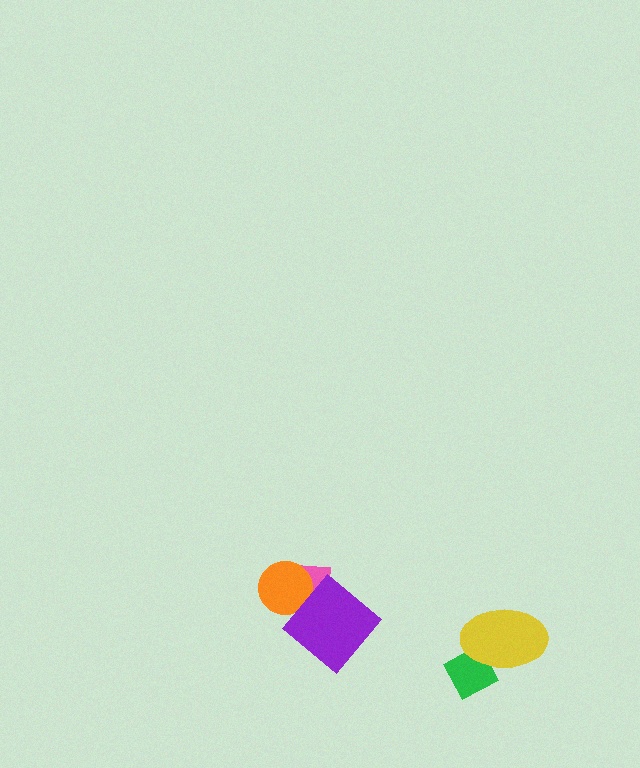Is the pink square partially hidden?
Yes, it is partially covered by another shape.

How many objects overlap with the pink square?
2 objects overlap with the pink square.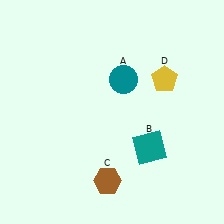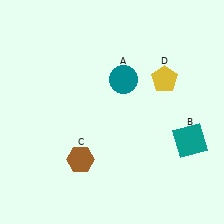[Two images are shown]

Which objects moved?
The objects that moved are: the teal square (B), the brown hexagon (C).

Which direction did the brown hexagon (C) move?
The brown hexagon (C) moved left.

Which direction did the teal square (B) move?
The teal square (B) moved right.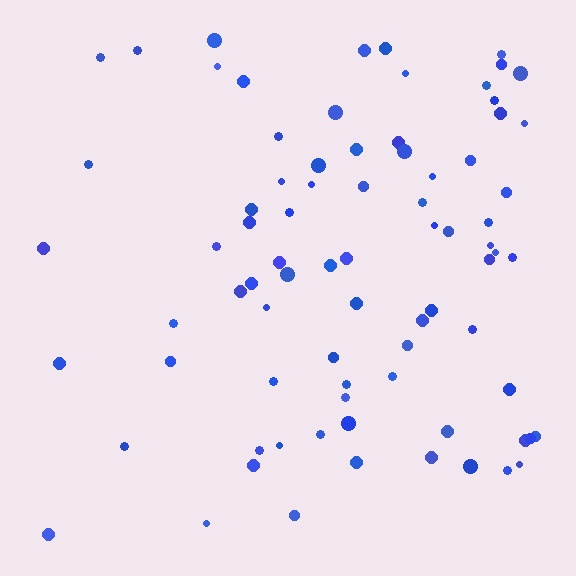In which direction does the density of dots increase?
From left to right, with the right side densest.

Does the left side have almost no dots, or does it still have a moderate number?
Still a moderate number, just noticeably fewer than the right.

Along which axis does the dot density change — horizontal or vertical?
Horizontal.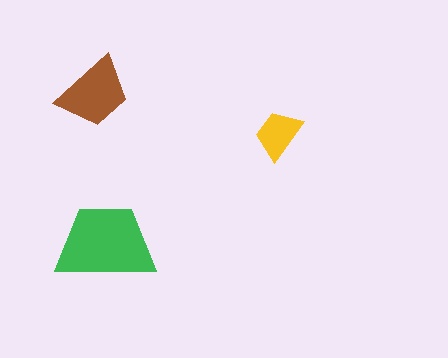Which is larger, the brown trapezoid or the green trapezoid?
The green one.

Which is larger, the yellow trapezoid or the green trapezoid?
The green one.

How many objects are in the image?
There are 3 objects in the image.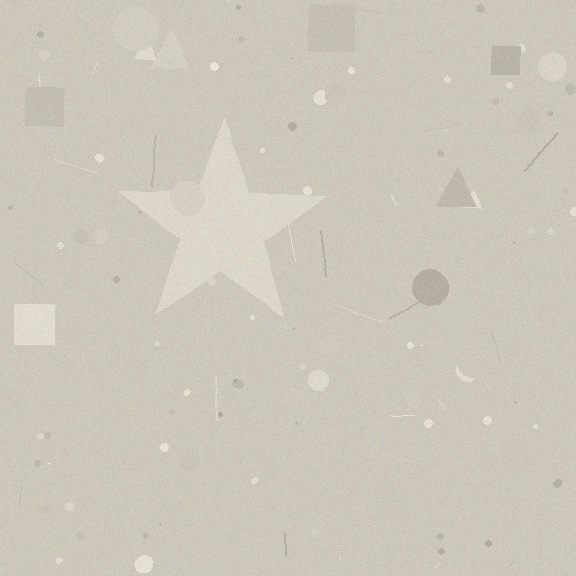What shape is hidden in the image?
A star is hidden in the image.